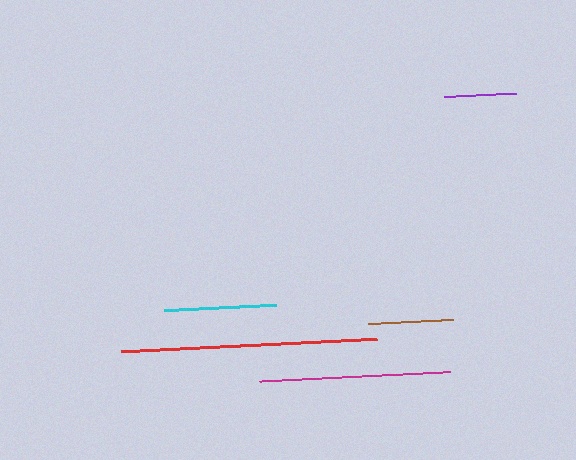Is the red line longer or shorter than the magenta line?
The red line is longer than the magenta line.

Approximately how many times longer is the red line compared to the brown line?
The red line is approximately 3.0 times the length of the brown line.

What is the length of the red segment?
The red segment is approximately 255 pixels long.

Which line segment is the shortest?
The purple line is the shortest at approximately 72 pixels.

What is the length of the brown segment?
The brown segment is approximately 85 pixels long.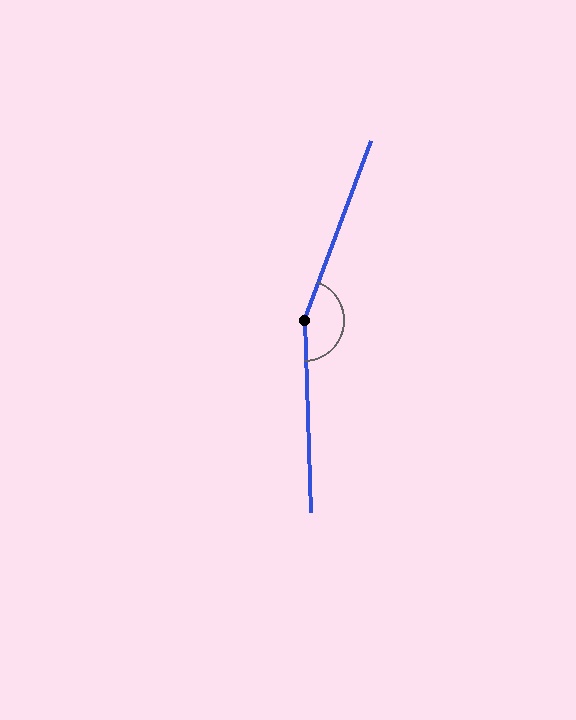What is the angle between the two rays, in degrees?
Approximately 158 degrees.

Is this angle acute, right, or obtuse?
It is obtuse.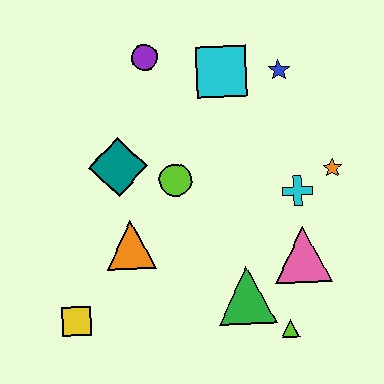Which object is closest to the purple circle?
The cyan square is closest to the purple circle.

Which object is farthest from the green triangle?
The purple circle is farthest from the green triangle.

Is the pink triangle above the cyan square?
No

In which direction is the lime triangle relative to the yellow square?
The lime triangle is to the right of the yellow square.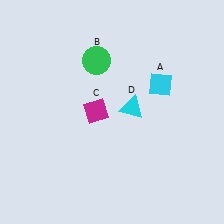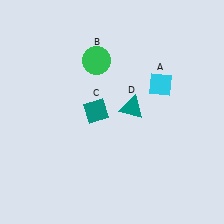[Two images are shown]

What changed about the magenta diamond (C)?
In Image 1, C is magenta. In Image 2, it changed to teal.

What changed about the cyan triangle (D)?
In Image 1, D is cyan. In Image 2, it changed to teal.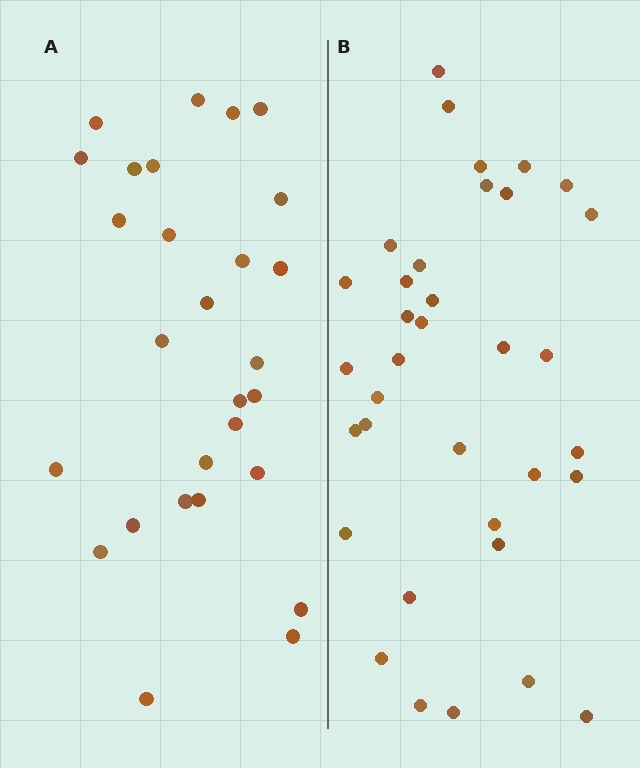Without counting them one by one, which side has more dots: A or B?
Region B (the right region) has more dots.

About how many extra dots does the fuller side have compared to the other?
Region B has roughly 8 or so more dots than region A.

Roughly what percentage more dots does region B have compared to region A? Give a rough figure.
About 25% more.